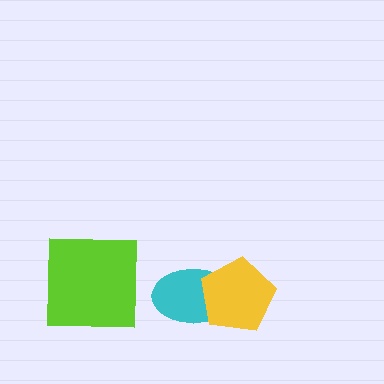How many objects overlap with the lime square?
0 objects overlap with the lime square.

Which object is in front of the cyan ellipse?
The yellow pentagon is in front of the cyan ellipse.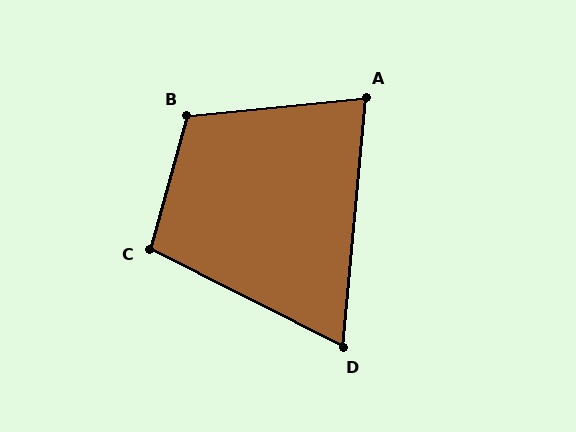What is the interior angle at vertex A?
Approximately 79 degrees (acute).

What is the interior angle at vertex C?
Approximately 101 degrees (obtuse).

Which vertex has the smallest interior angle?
D, at approximately 68 degrees.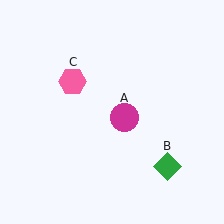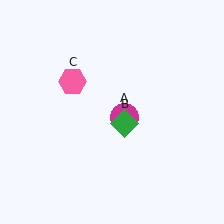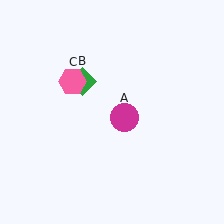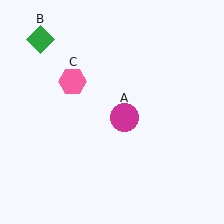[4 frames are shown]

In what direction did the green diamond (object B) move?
The green diamond (object B) moved up and to the left.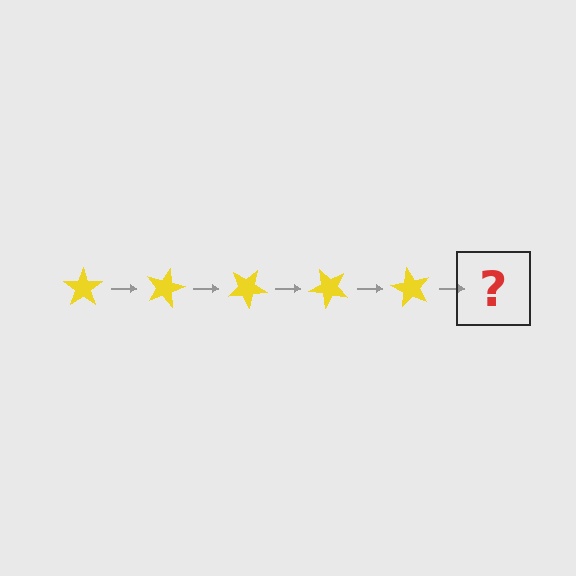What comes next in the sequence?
The next element should be a yellow star rotated 75 degrees.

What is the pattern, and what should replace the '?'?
The pattern is that the star rotates 15 degrees each step. The '?' should be a yellow star rotated 75 degrees.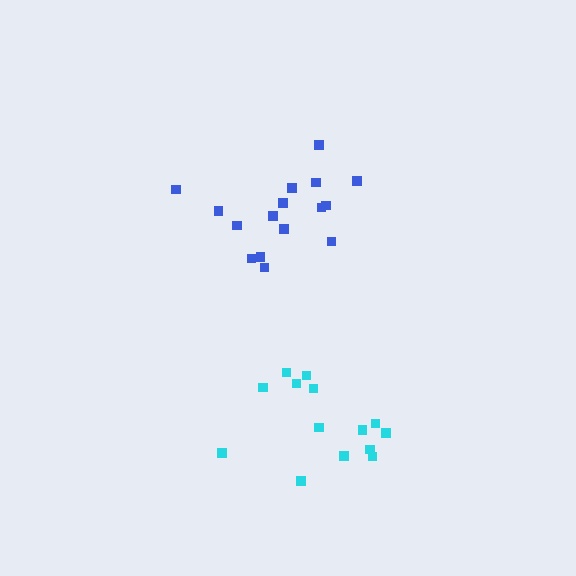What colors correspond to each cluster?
The clusters are colored: blue, cyan.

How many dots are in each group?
Group 1: 16 dots, Group 2: 14 dots (30 total).